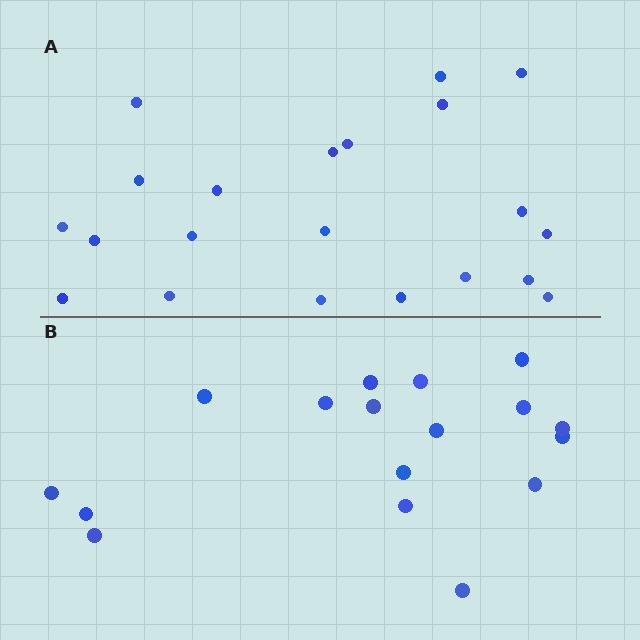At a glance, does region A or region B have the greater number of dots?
Region A (the top region) has more dots.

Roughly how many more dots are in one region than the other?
Region A has about 4 more dots than region B.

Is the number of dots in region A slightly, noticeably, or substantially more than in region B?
Region A has only slightly more — the two regions are fairly close. The ratio is roughly 1.2 to 1.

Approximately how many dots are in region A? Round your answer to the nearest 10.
About 20 dots. (The exact count is 21, which rounds to 20.)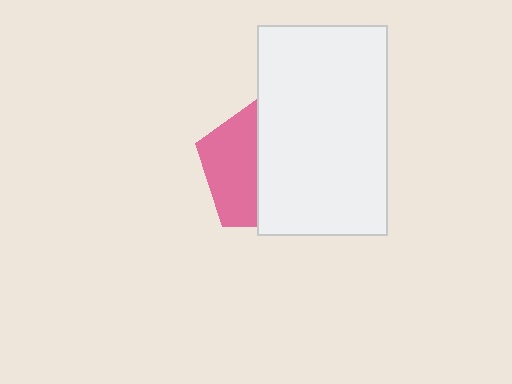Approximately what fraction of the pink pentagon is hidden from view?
Roughly 59% of the pink pentagon is hidden behind the white rectangle.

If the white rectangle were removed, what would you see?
You would see the complete pink pentagon.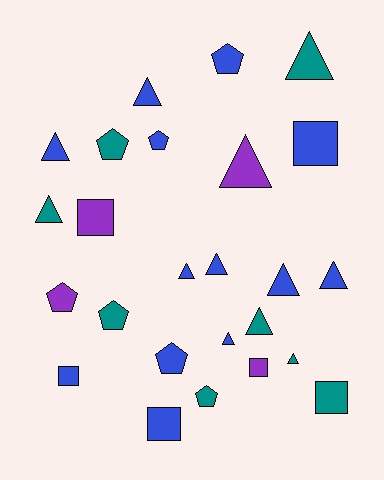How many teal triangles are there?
There are 4 teal triangles.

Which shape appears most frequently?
Triangle, with 12 objects.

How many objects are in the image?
There are 25 objects.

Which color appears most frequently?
Blue, with 13 objects.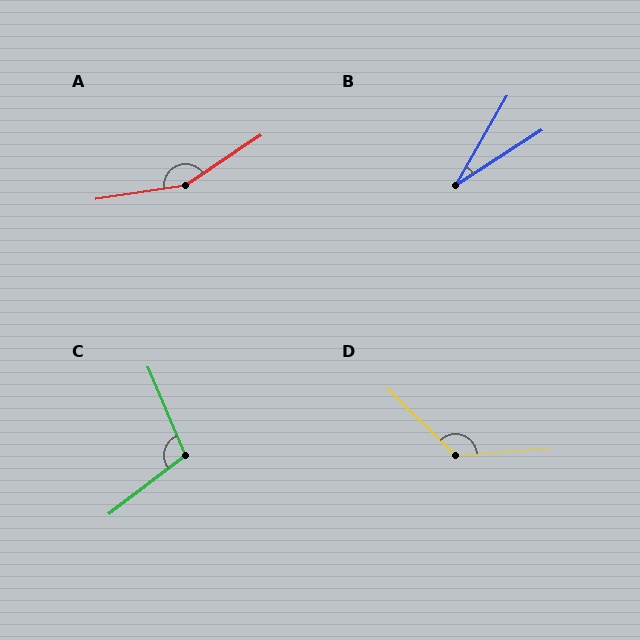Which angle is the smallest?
B, at approximately 27 degrees.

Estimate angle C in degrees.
Approximately 104 degrees.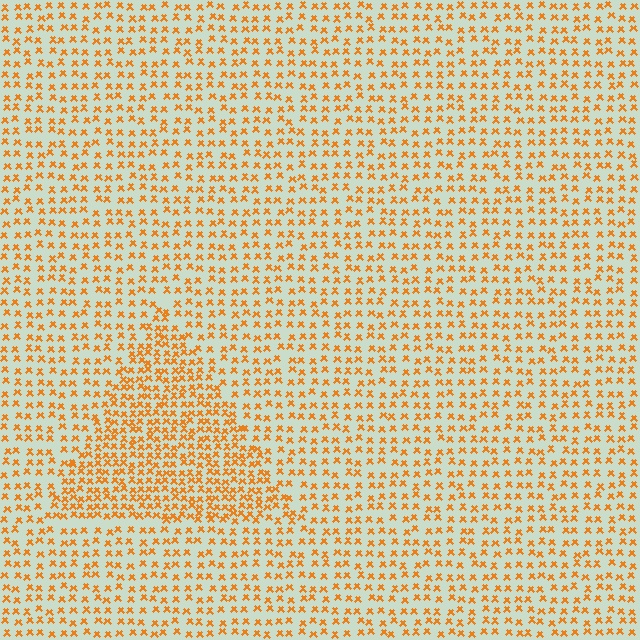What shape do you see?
I see a triangle.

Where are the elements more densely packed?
The elements are more densely packed inside the triangle boundary.